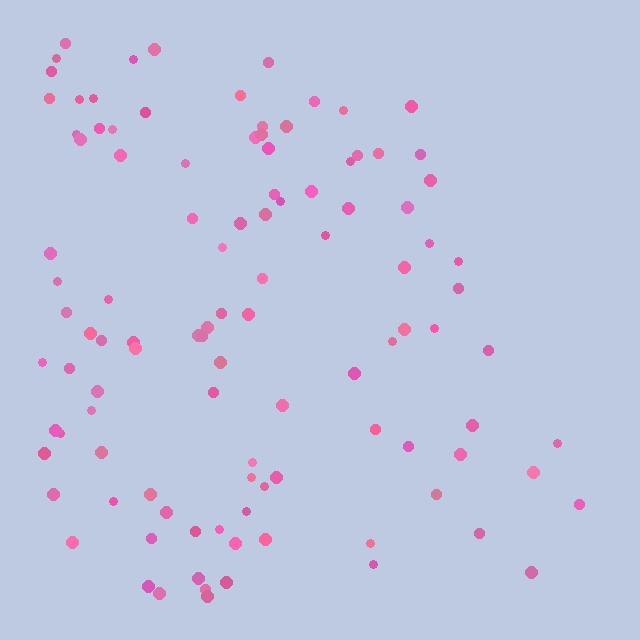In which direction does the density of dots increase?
From right to left, with the left side densest.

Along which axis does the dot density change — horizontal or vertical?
Horizontal.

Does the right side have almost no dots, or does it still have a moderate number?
Still a moderate number, just noticeably fewer than the left.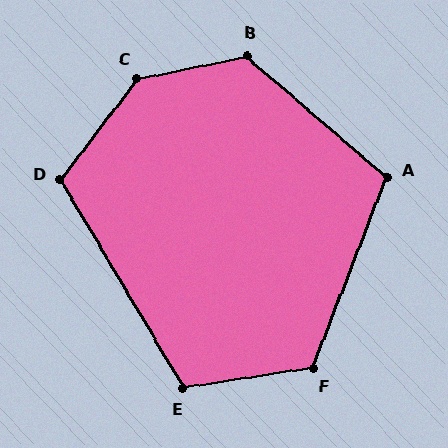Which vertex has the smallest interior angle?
A, at approximately 110 degrees.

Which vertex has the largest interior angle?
C, at approximately 139 degrees.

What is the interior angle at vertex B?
Approximately 127 degrees (obtuse).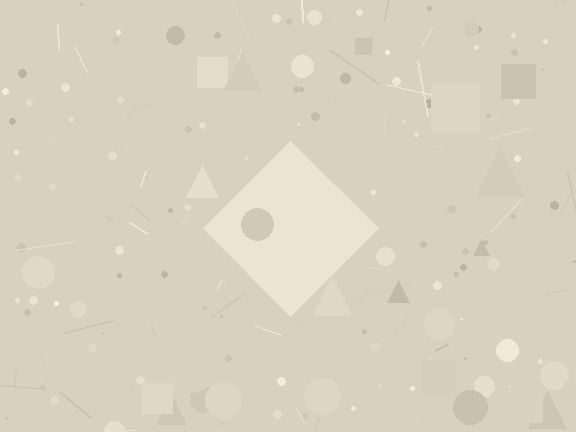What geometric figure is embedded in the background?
A diamond is embedded in the background.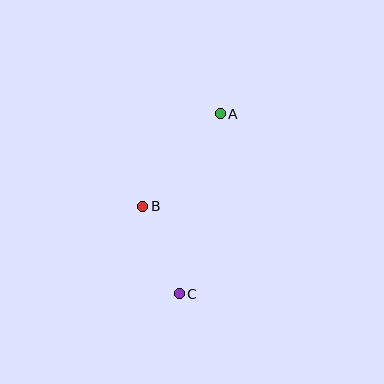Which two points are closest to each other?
Points B and C are closest to each other.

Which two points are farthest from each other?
Points A and C are farthest from each other.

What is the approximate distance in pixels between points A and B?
The distance between A and B is approximately 121 pixels.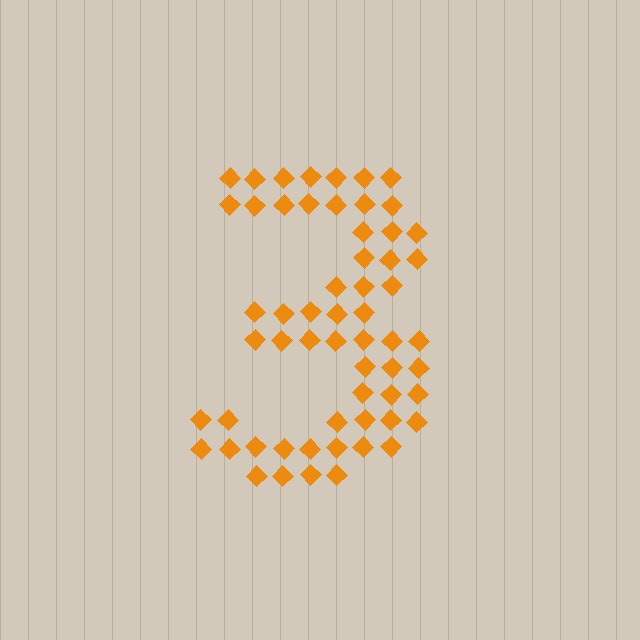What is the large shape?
The large shape is the digit 3.